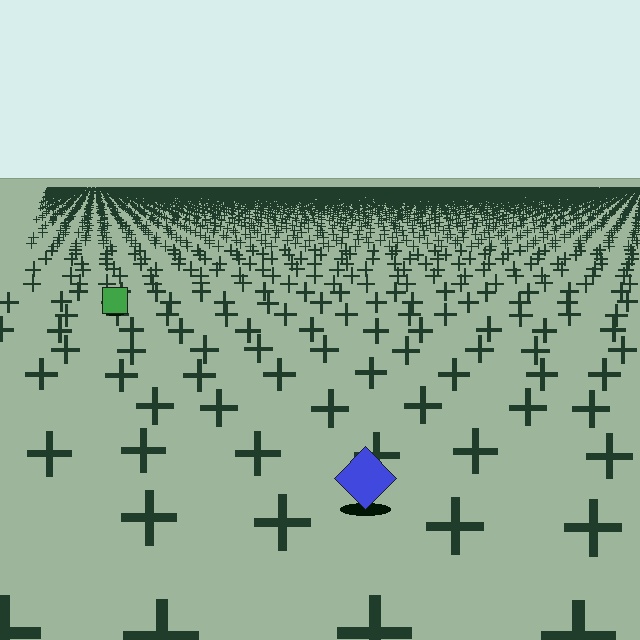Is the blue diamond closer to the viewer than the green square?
Yes. The blue diamond is closer — you can tell from the texture gradient: the ground texture is coarser near it.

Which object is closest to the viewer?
The blue diamond is closest. The texture marks near it are larger and more spread out.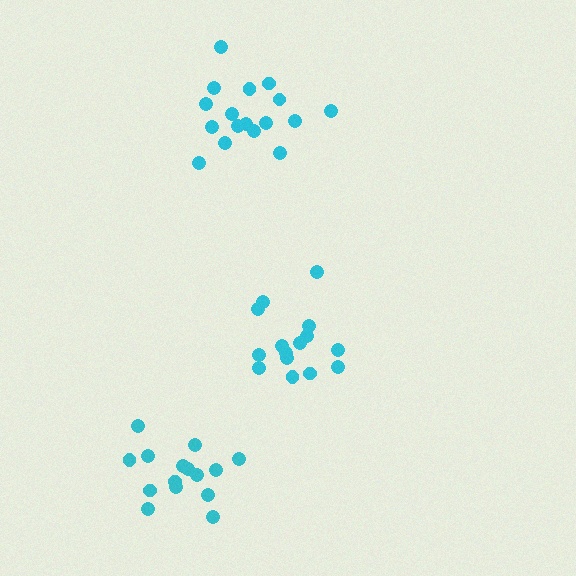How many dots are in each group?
Group 1: 15 dots, Group 2: 15 dots, Group 3: 17 dots (47 total).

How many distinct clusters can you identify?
There are 3 distinct clusters.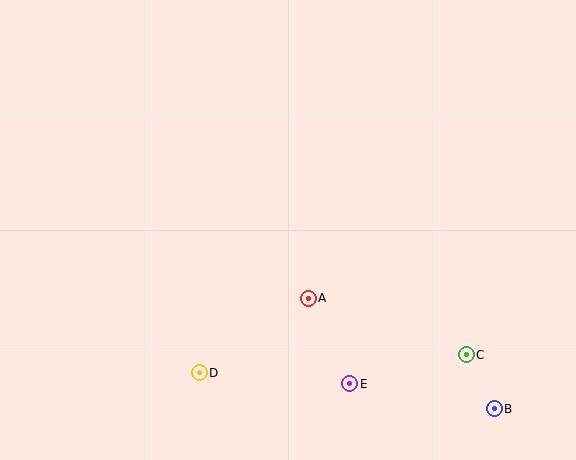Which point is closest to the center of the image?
Point A at (308, 298) is closest to the center.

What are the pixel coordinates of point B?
Point B is at (494, 409).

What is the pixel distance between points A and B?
The distance between A and B is 216 pixels.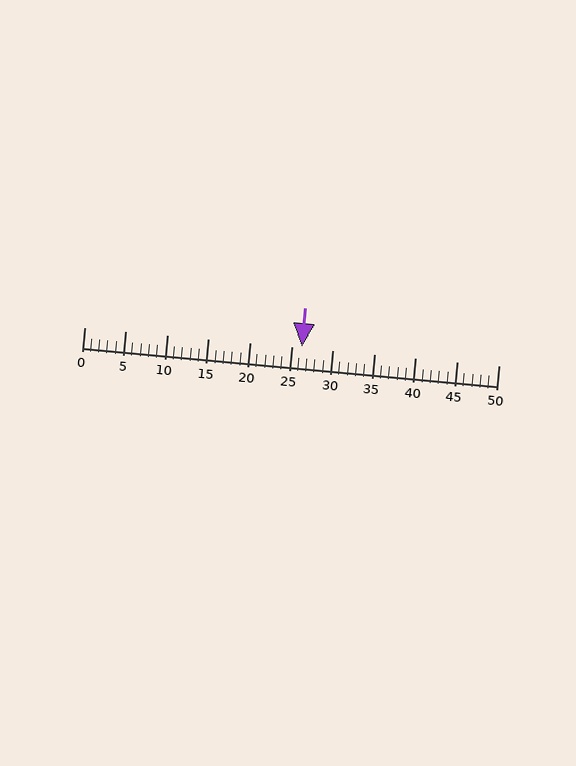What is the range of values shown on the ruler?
The ruler shows values from 0 to 50.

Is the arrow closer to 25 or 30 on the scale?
The arrow is closer to 25.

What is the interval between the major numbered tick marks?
The major tick marks are spaced 5 units apart.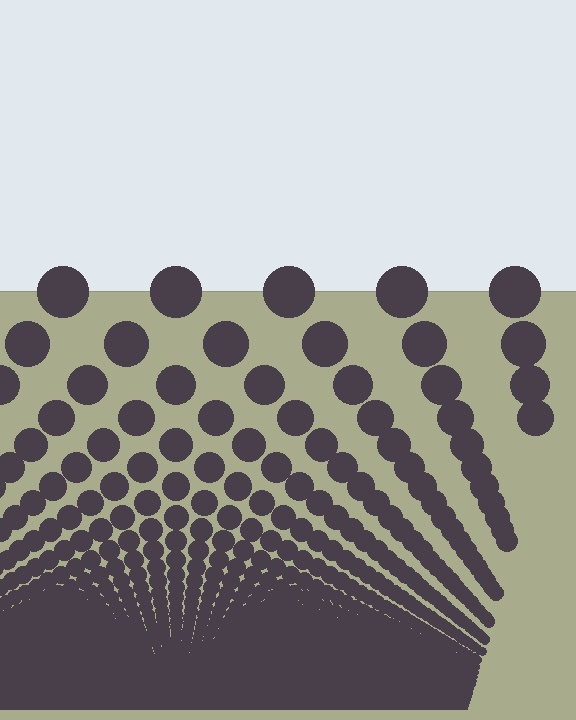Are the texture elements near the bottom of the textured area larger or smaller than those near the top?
Smaller. The gradient is inverted — elements near the bottom are smaller and denser.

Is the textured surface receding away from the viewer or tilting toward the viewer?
The surface appears to tilt toward the viewer. Texture elements get larger and sparser toward the top.